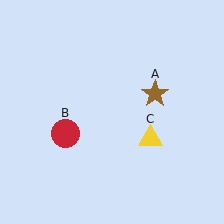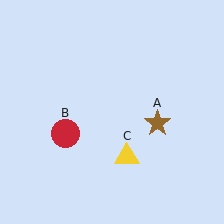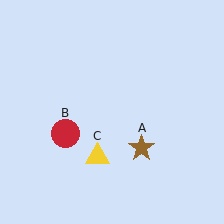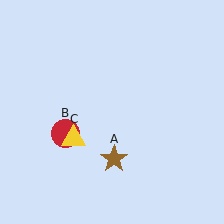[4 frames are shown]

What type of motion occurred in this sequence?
The brown star (object A), yellow triangle (object C) rotated clockwise around the center of the scene.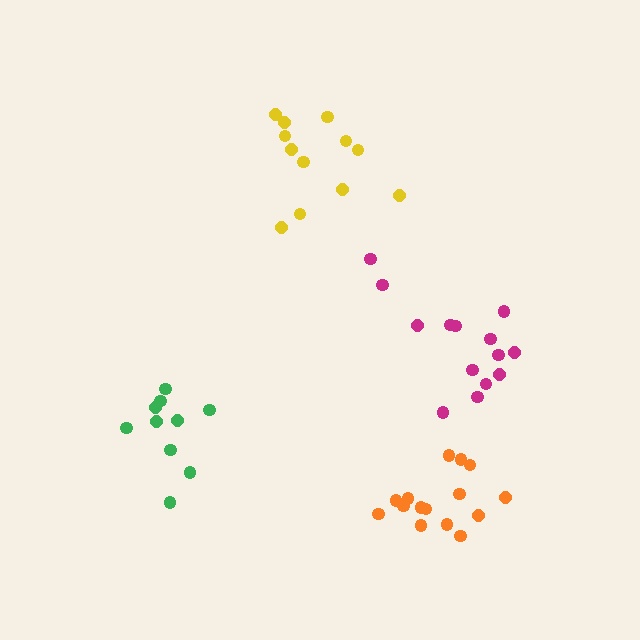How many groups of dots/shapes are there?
There are 4 groups.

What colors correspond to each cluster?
The clusters are colored: yellow, magenta, green, orange.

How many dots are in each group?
Group 1: 12 dots, Group 2: 14 dots, Group 3: 10 dots, Group 4: 15 dots (51 total).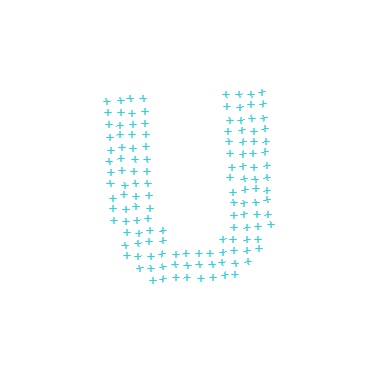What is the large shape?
The large shape is the letter U.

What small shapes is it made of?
It is made of small plus signs.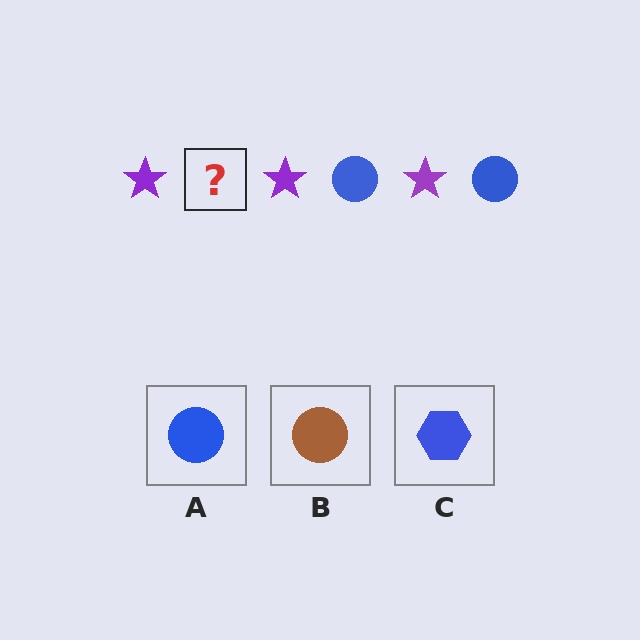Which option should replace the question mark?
Option A.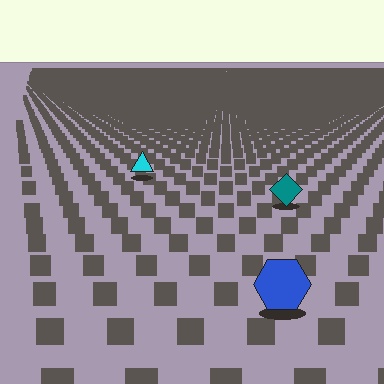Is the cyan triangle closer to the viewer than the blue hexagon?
No. The blue hexagon is closer — you can tell from the texture gradient: the ground texture is coarser near it.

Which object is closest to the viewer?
The blue hexagon is closest. The texture marks near it are larger and more spread out.